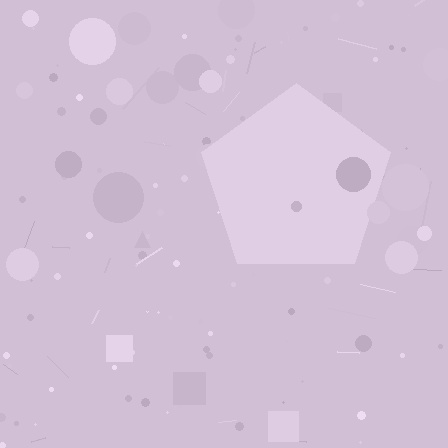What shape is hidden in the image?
A pentagon is hidden in the image.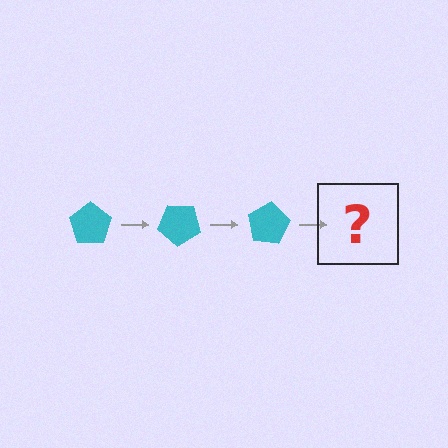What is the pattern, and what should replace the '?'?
The pattern is that the pentagon rotates 40 degrees each step. The '?' should be a cyan pentagon rotated 120 degrees.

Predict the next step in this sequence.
The next step is a cyan pentagon rotated 120 degrees.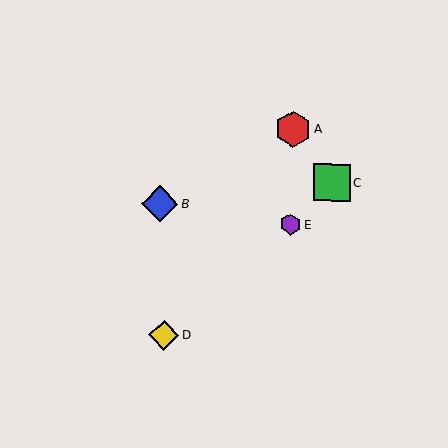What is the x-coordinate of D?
Object D is at x≈164.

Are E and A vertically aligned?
Yes, both are at x≈291.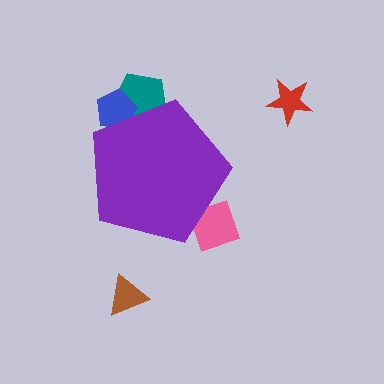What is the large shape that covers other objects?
A purple pentagon.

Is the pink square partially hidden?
Yes, the pink square is partially hidden behind the purple pentagon.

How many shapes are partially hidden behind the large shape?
3 shapes are partially hidden.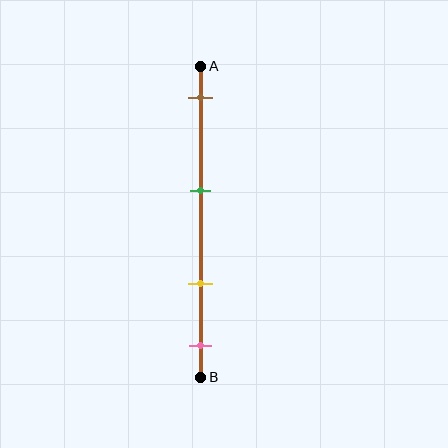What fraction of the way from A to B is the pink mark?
The pink mark is approximately 90% (0.9) of the way from A to B.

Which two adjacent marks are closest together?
The yellow and pink marks are the closest adjacent pair.